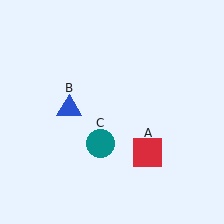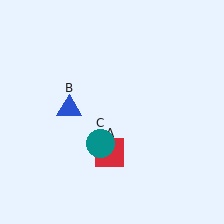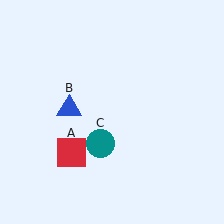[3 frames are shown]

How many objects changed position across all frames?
1 object changed position: red square (object A).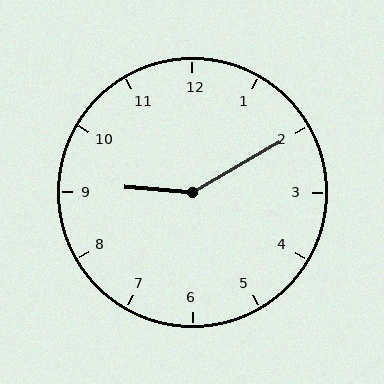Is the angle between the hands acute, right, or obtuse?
It is obtuse.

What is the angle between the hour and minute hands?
Approximately 145 degrees.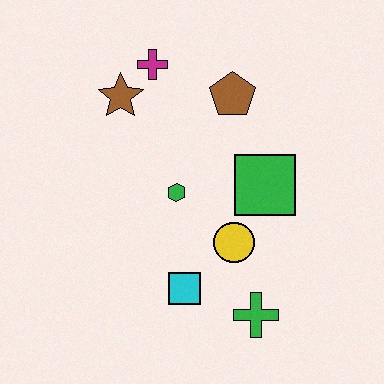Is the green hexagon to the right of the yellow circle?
No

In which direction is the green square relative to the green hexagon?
The green square is to the right of the green hexagon.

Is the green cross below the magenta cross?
Yes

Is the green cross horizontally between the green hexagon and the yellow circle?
No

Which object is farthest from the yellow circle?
The magenta cross is farthest from the yellow circle.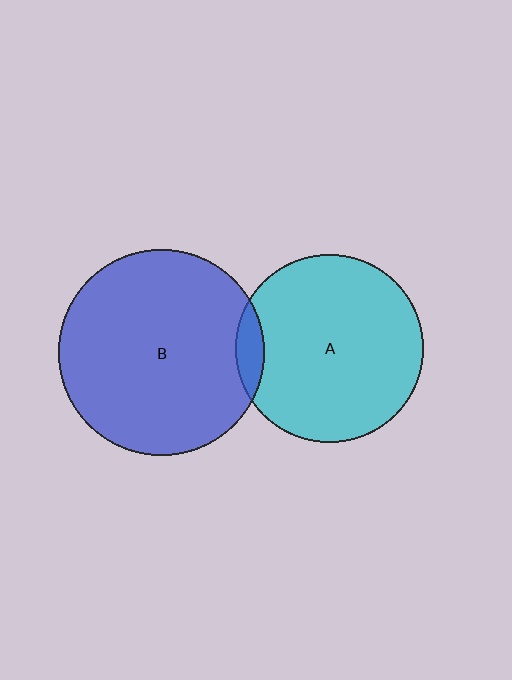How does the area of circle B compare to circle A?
Approximately 1.2 times.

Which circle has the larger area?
Circle B (blue).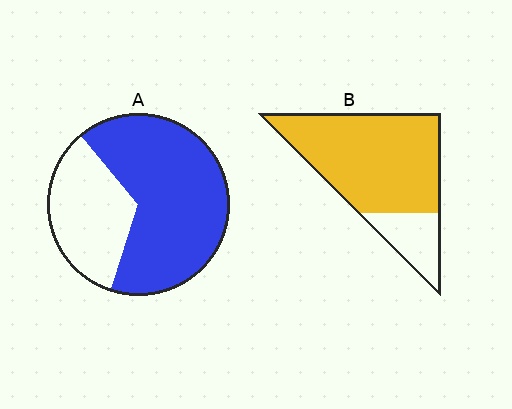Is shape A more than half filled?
Yes.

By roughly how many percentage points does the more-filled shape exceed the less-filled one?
By roughly 15 percentage points (B over A).